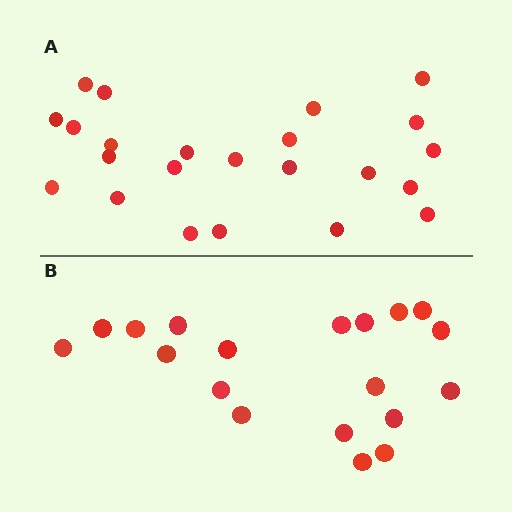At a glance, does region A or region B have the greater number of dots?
Region A (the top region) has more dots.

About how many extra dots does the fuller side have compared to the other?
Region A has about 4 more dots than region B.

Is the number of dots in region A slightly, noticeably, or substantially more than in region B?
Region A has only slightly more — the two regions are fairly close. The ratio is roughly 1.2 to 1.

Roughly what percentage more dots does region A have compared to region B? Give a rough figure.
About 20% more.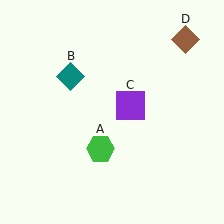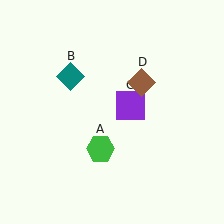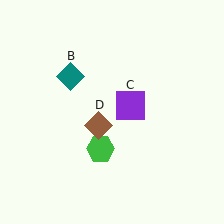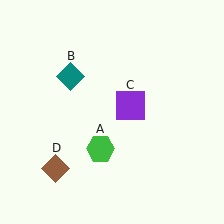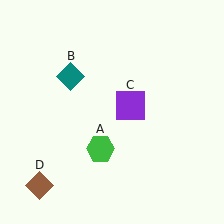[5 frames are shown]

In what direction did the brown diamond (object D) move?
The brown diamond (object D) moved down and to the left.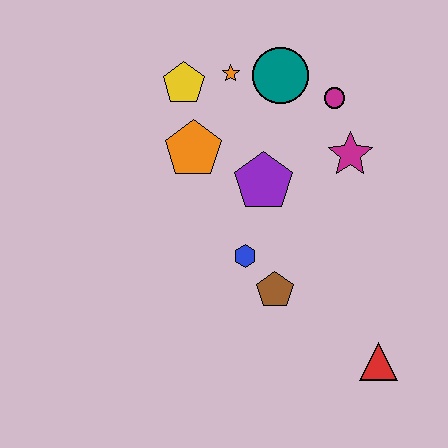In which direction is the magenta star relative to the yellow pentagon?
The magenta star is to the right of the yellow pentagon.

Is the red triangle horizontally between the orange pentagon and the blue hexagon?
No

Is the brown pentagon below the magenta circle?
Yes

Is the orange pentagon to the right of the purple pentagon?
No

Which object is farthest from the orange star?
The red triangle is farthest from the orange star.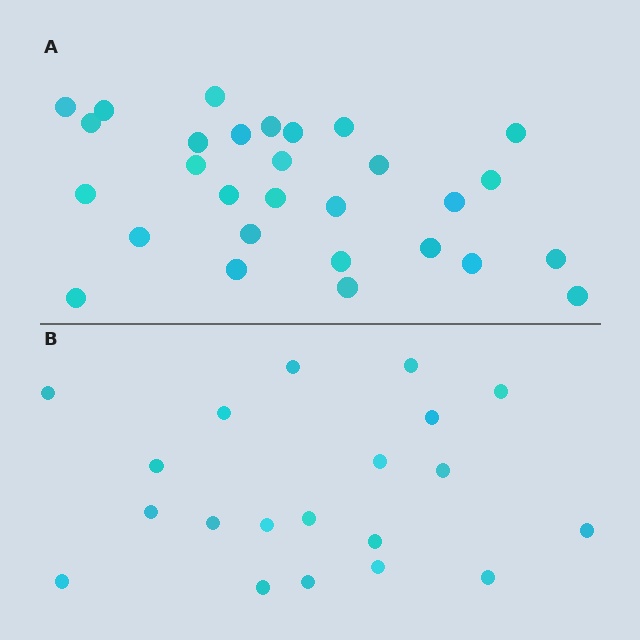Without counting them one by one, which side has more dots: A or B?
Region A (the top region) has more dots.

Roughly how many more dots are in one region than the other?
Region A has roughly 8 or so more dots than region B.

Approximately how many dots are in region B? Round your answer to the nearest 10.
About 20 dots.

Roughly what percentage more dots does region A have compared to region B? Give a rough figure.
About 45% more.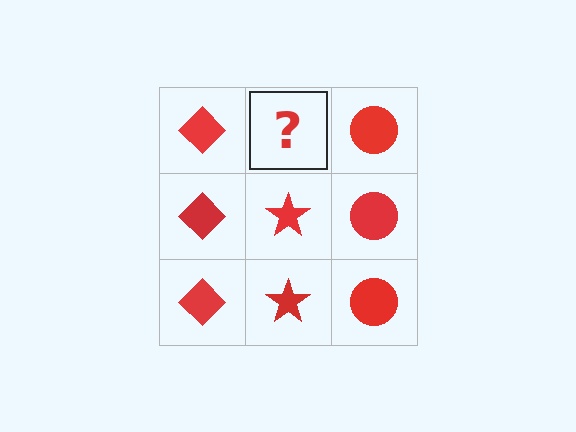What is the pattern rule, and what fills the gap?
The rule is that each column has a consistent shape. The gap should be filled with a red star.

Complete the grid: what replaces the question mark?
The question mark should be replaced with a red star.